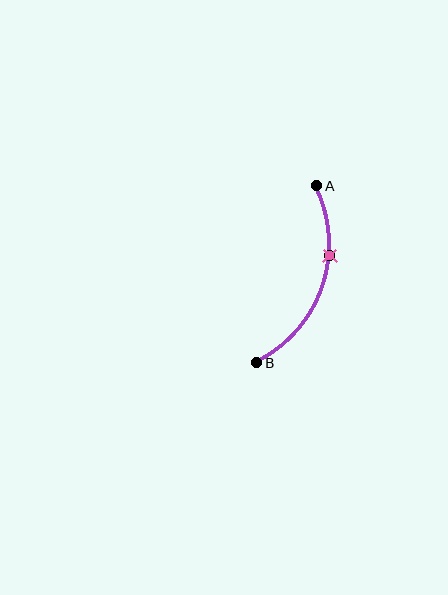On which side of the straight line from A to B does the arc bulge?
The arc bulges to the right of the straight line connecting A and B.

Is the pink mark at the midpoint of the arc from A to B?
No. The pink mark lies on the arc but is closer to endpoint A. The arc midpoint would be at the point on the curve equidistant along the arc from both A and B.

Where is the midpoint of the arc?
The arc midpoint is the point on the curve farthest from the straight line joining A and B. It sits to the right of that line.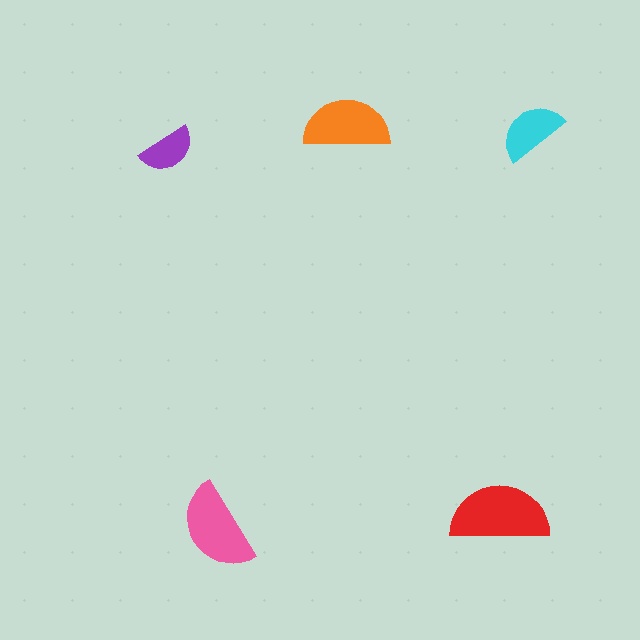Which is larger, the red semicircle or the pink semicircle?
The red one.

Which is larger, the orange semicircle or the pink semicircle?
The pink one.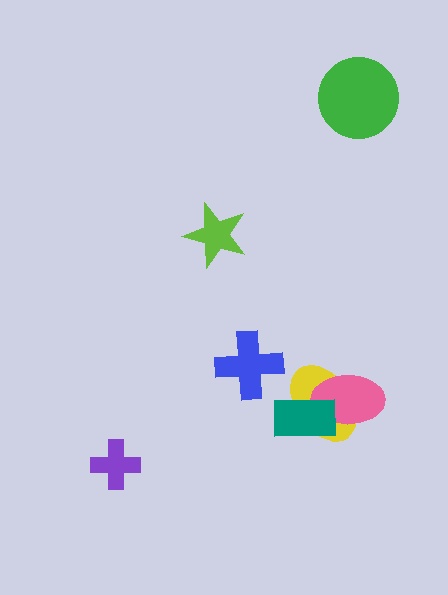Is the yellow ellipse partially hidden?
Yes, it is partially covered by another shape.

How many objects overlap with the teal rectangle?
2 objects overlap with the teal rectangle.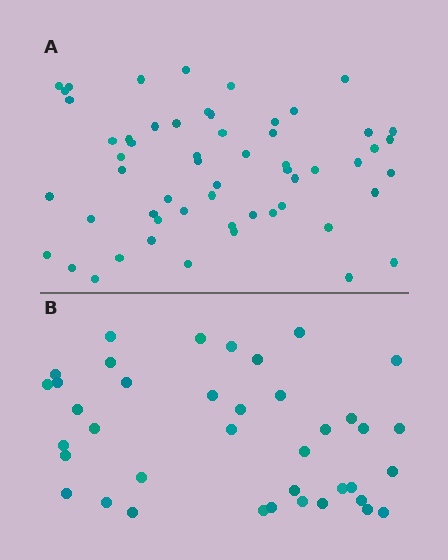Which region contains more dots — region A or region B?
Region A (the top region) has more dots.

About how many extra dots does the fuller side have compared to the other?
Region A has approximately 20 more dots than region B.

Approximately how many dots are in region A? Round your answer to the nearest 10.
About 60 dots. (The exact count is 57, which rounds to 60.)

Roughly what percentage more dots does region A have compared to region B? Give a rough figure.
About 45% more.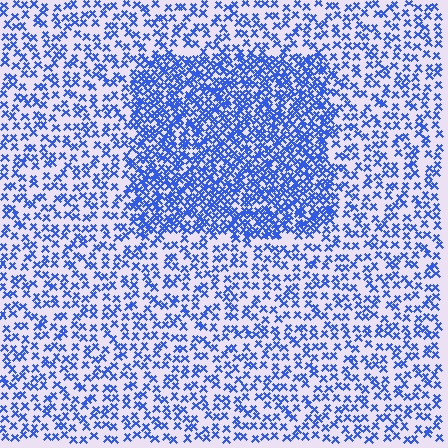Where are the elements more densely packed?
The elements are more densely packed inside the rectangle boundary.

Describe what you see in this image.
The image contains small blue elements arranged at two different densities. A rectangle-shaped region is visible where the elements are more densely packed than the surrounding area.